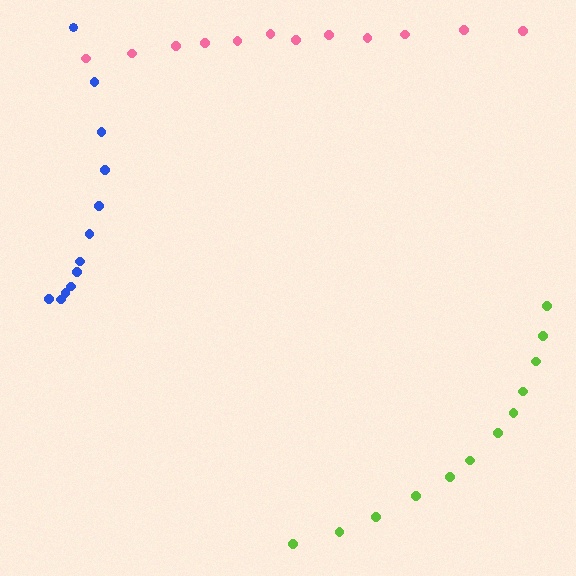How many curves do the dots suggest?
There are 3 distinct paths.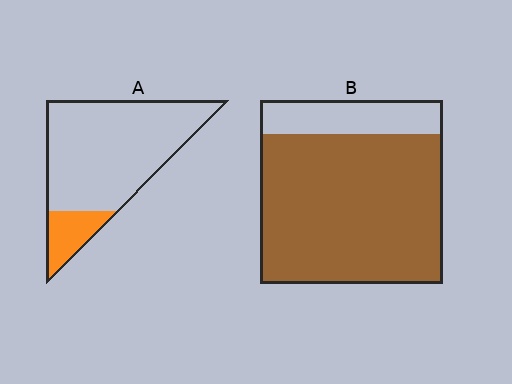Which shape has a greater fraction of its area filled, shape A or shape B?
Shape B.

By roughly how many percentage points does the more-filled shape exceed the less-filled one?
By roughly 65 percentage points (B over A).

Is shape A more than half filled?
No.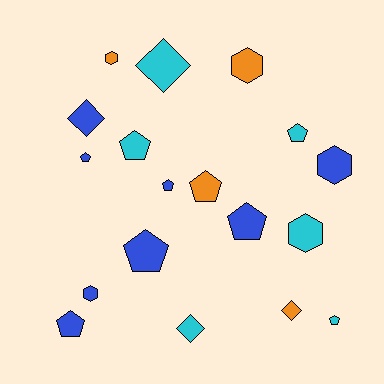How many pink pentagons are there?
There are no pink pentagons.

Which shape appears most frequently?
Pentagon, with 9 objects.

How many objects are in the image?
There are 18 objects.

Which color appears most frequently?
Blue, with 8 objects.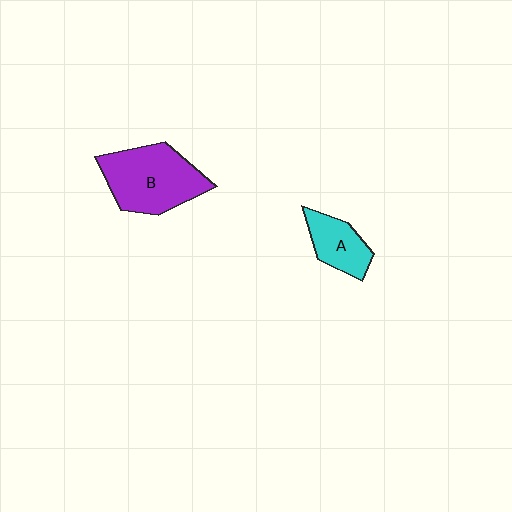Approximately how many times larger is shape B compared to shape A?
Approximately 1.9 times.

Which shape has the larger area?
Shape B (purple).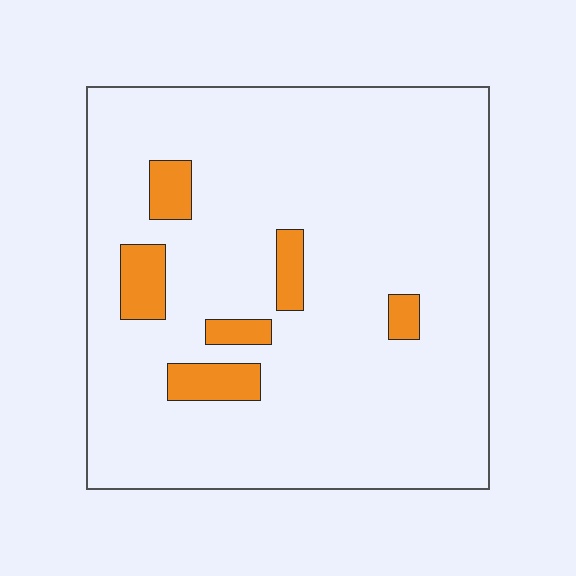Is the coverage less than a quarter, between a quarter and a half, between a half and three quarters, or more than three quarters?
Less than a quarter.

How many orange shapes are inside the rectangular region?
6.